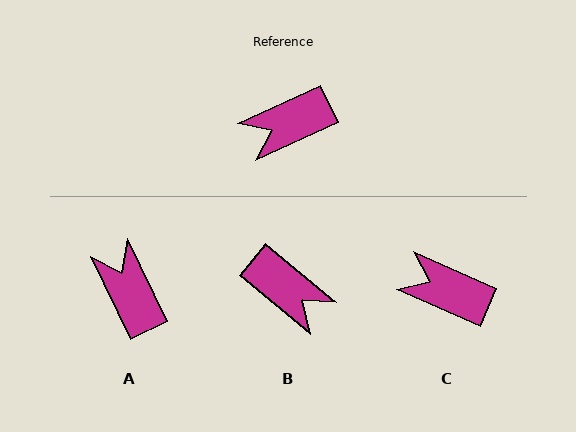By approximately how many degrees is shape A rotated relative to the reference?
Approximately 89 degrees clockwise.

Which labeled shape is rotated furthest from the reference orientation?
B, about 116 degrees away.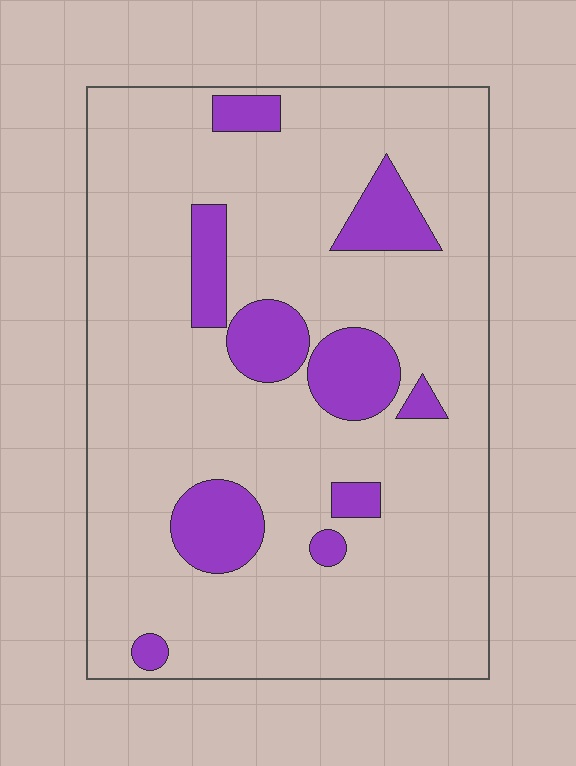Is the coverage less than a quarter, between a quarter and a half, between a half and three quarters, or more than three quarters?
Less than a quarter.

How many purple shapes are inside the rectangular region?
10.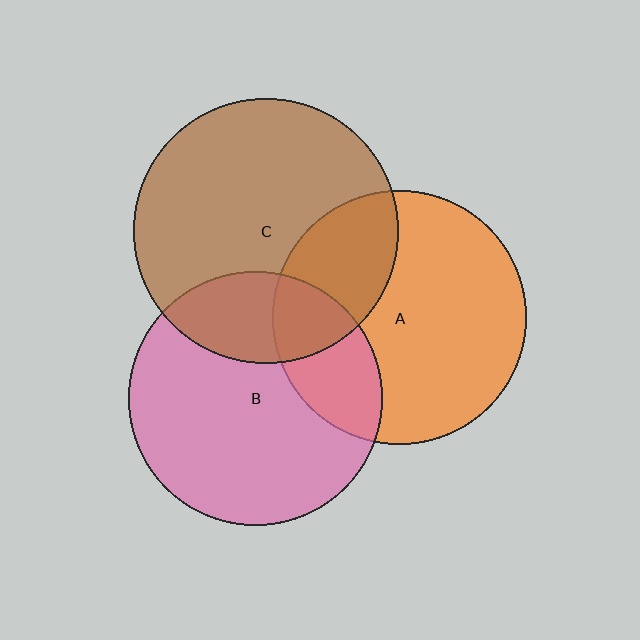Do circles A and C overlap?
Yes.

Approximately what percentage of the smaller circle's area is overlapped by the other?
Approximately 30%.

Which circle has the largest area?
Circle C (brown).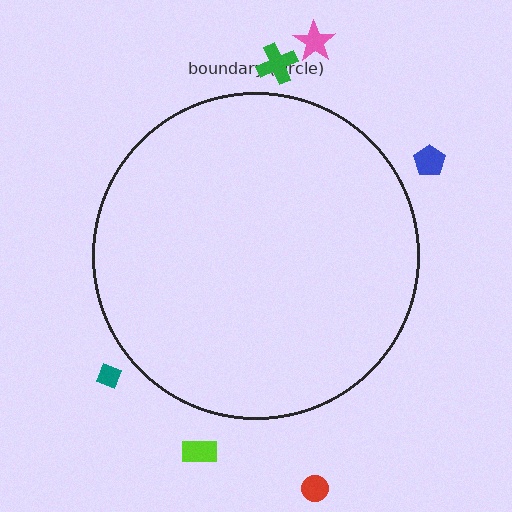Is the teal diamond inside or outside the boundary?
Outside.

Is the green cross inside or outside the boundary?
Outside.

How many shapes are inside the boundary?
0 inside, 6 outside.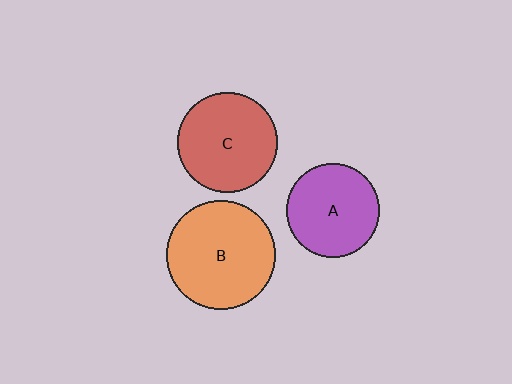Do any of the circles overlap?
No, none of the circles overlap.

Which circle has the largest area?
Circle B (orange).